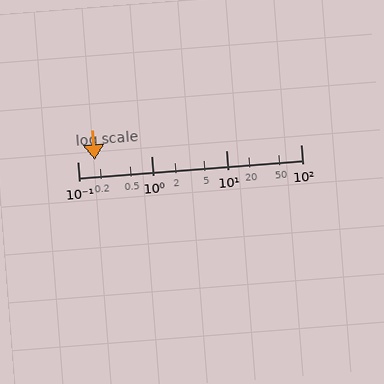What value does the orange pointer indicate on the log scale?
The pointer indicates approximately 0.17.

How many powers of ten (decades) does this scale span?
The scale spans 3 decades, from 0.1 to 100.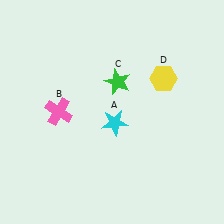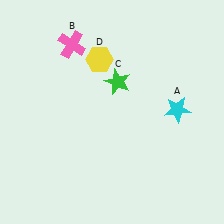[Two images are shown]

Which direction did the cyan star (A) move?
The cyan star (A) moved right.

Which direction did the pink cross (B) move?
The pink cross (B) moved up.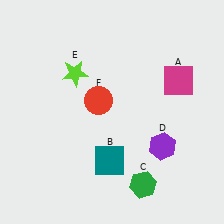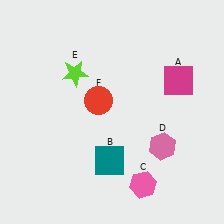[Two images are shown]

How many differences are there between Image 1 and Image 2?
There are 2 differences between the two images.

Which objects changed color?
C changed from green to pink. D changed from purple to pink.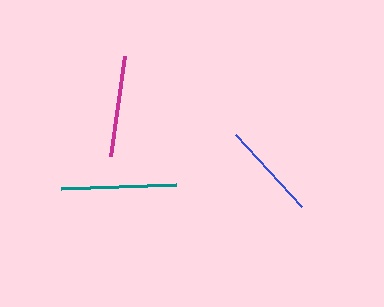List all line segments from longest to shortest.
From longest to shortest: teal, magenta, blue.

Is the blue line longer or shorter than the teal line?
The teal line is longer than the blue line.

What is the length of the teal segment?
The teal segment is approximately 116 pixels long.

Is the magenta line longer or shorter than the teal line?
The teal line is longer than the magenta line.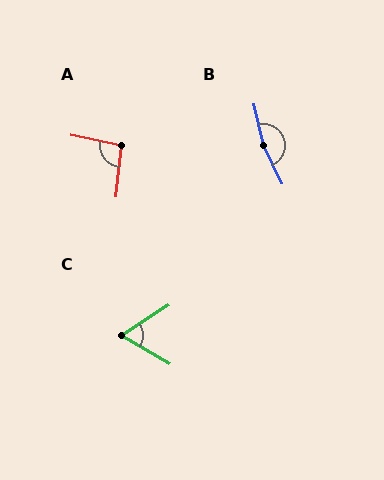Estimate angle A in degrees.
Approximately 96 degrees.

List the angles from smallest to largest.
C (63°), A (96°), B (167°).